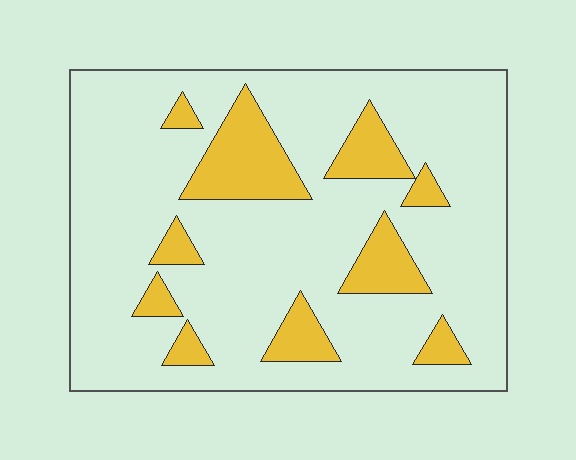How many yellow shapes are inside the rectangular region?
10.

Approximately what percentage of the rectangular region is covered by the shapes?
Approximately 20%.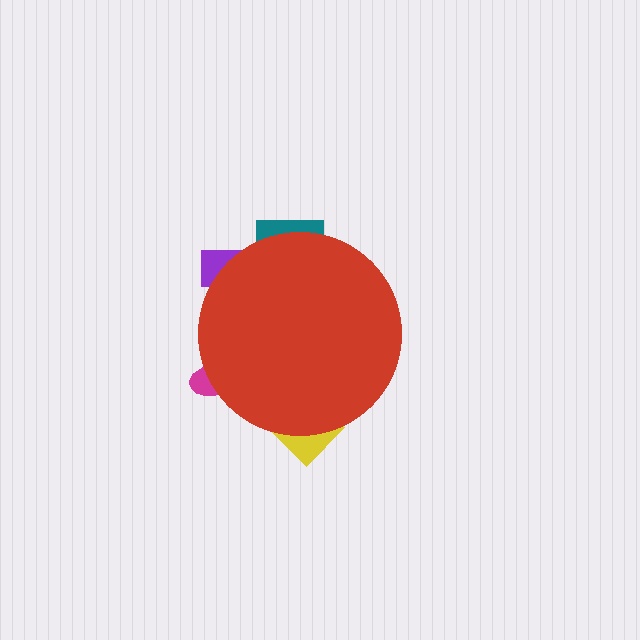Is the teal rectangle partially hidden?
Yes, the teal rectangle is partially hidden behind the red circle.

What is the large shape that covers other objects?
A red circle.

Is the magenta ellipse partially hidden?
Yes, the magenta ellipse is partially hidden behind the red circle.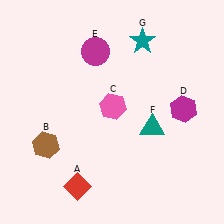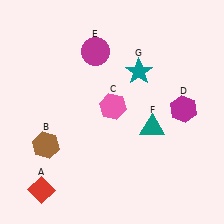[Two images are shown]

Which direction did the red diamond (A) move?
The red diamond (A) moved left.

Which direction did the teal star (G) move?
The teal star (G) moved down.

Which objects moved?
The objects that moved are: the red diamond (A), the teal star (G).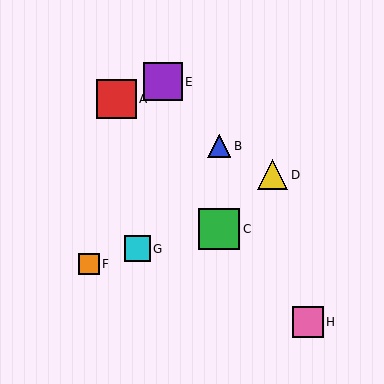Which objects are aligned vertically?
Objects B, C are aligned vertically.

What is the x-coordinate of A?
Object A is at x≈116.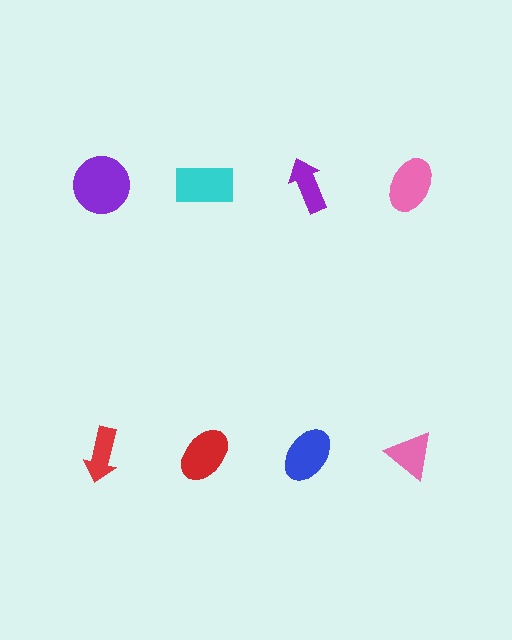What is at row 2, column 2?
A red ellipse.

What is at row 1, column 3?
A purple arrow.